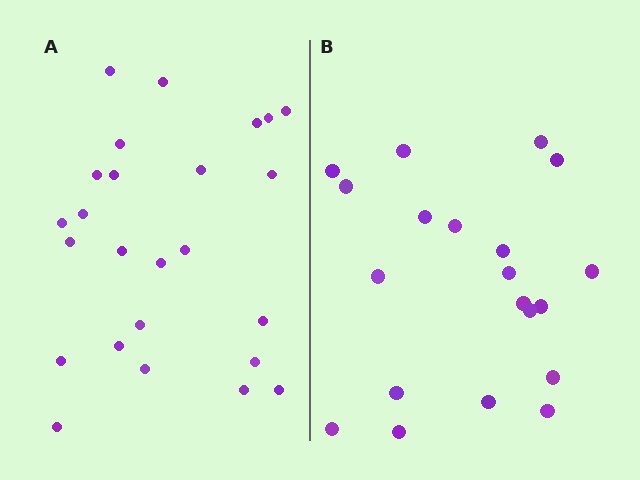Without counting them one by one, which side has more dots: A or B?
Region A (the left region) has more dots.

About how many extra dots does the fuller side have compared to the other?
Region A has about 5 more dots than region B.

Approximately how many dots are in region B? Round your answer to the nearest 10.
About 20 dots.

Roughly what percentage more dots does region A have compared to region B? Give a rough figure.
About 25% more.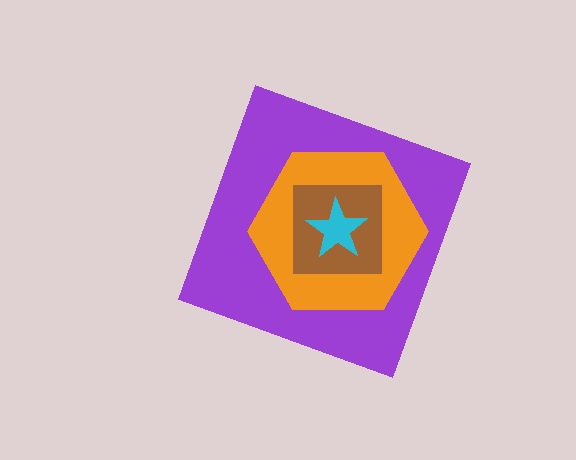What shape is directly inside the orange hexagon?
The brown square.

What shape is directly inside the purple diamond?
The orange hexagon.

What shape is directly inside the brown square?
The cyan star.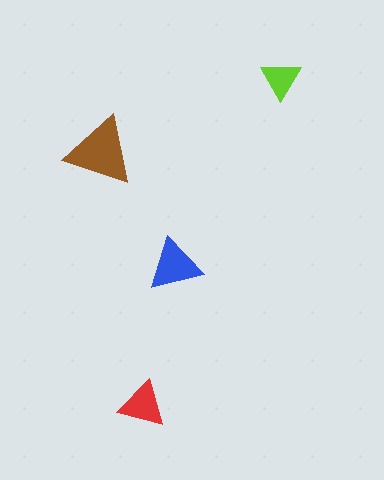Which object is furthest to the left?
The brown triangle is leftmost.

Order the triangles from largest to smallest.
the brown one, the blue one, the red one, the lime one.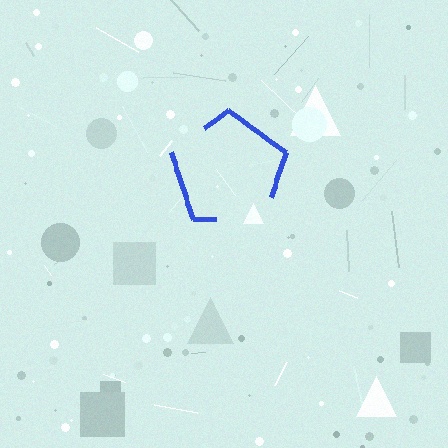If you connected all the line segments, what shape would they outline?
They would outline a pentagon.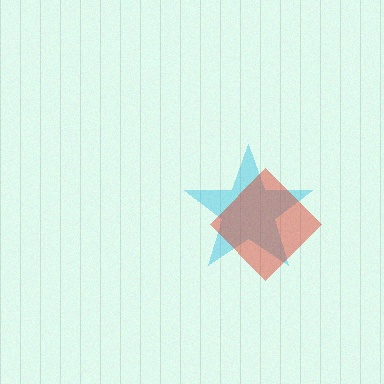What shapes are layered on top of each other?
The layered shapes are: a cyan star, a red diamond.